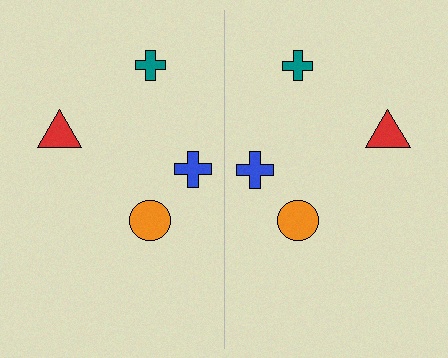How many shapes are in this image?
There are 8 shapes in this image.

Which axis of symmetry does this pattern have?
The pattern has a vertical axis of symmetry running through the center of the image.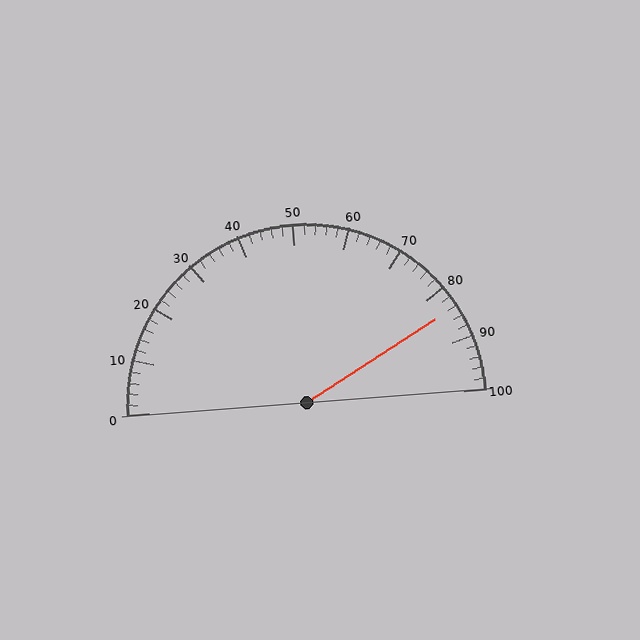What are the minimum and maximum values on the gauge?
The gauge ranges from 0 to 100.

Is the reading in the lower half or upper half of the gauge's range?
The reading is in the upper half of the range (0 to 100).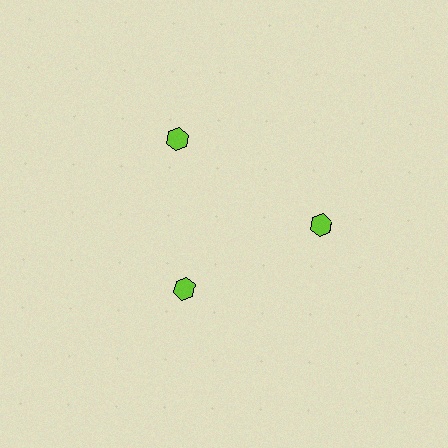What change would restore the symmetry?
The symmetry would be restored by moving it outward, back onto the ring so that all 3 hexagons sit at equal angles and equal distance from the center.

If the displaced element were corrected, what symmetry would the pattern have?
It would have 3-fold rotational symmetry — the pattern would map onto itself every 120 degrees.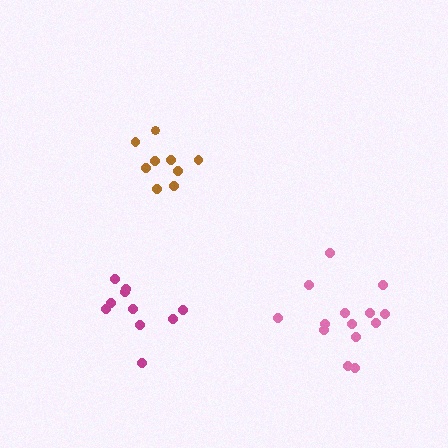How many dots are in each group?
Group 1: 9 dots, Group 2: 10 dots, Group 3: 14 dots (33 total).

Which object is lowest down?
The pink cluster is bottommost.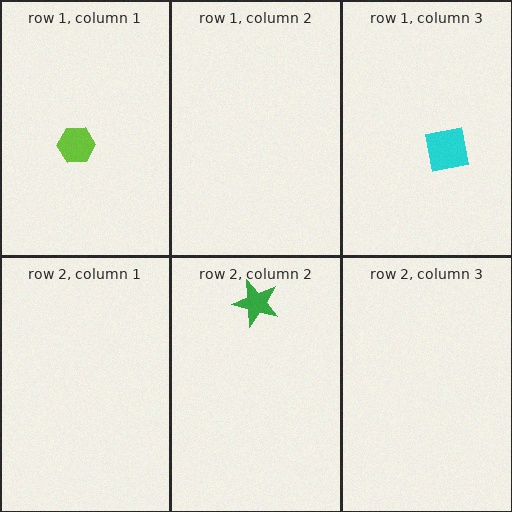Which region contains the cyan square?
The row 1, column 3 region.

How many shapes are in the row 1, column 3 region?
1.